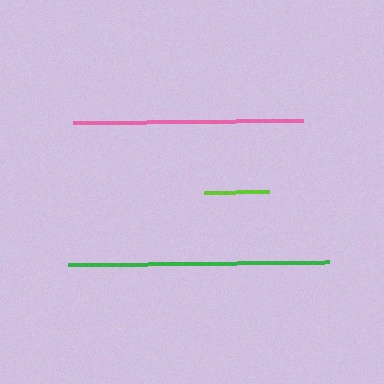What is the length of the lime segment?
The lime segment is approximately 66 pixels long.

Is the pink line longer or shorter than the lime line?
The pink line is longer than the lime line.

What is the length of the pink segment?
The pink segment is approximately 230 pixels long.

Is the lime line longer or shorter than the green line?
The green line is longer than the lime line.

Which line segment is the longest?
The green line is the longest at approximately 261 pixels.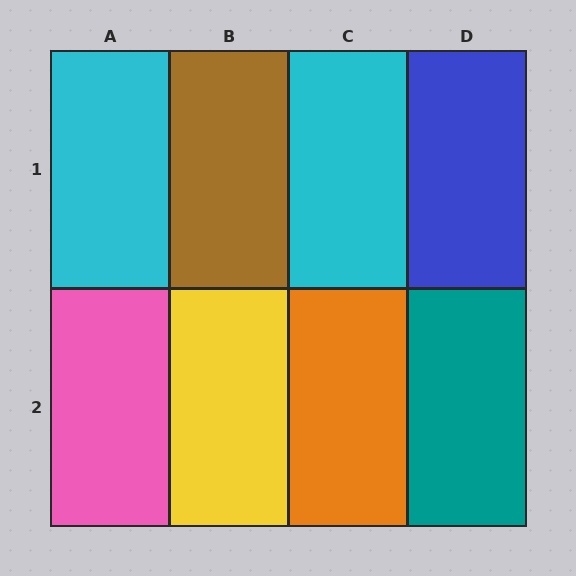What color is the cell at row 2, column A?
Pink.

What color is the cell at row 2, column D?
Teal.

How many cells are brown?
1 cell is brown.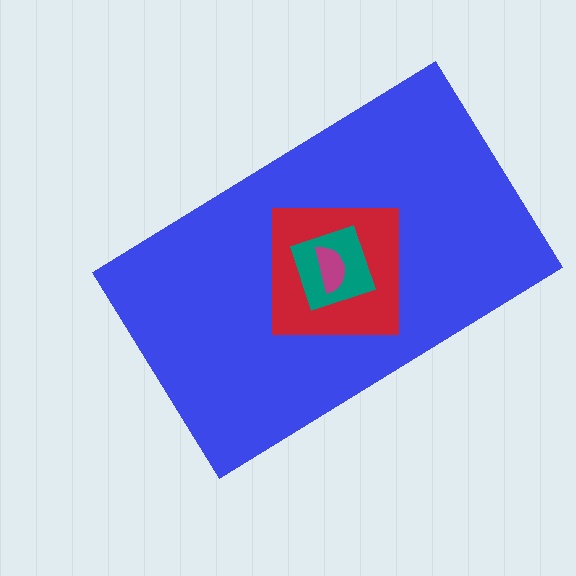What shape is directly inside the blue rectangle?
The red square.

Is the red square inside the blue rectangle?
Yes.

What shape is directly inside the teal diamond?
The magenta semicircle.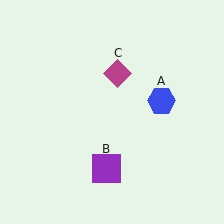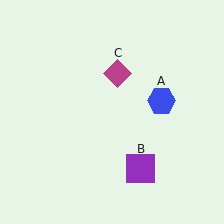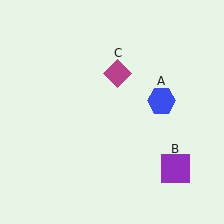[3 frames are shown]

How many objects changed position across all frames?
1 object changed position: purple square (object B).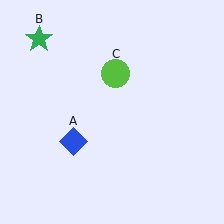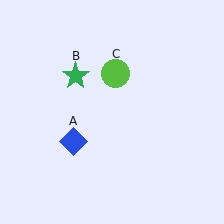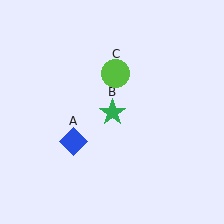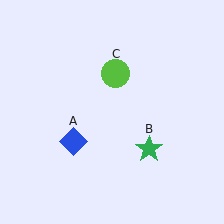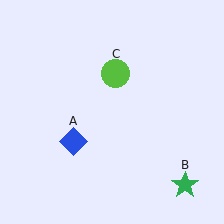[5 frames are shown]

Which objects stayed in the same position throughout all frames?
Blue diamond (object A) and lime circle (object C) remained stationary.